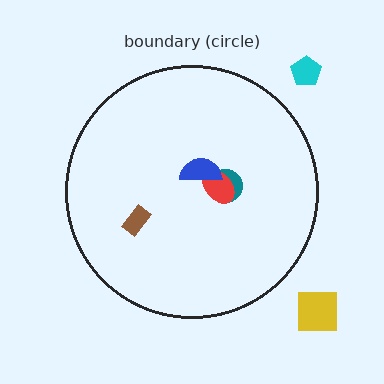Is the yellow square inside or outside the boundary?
Outside.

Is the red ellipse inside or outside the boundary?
Inside.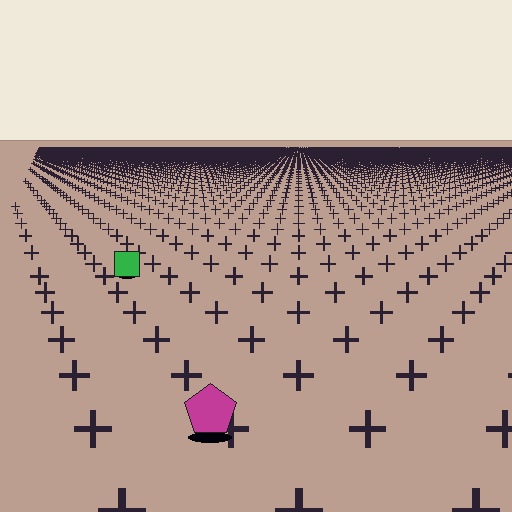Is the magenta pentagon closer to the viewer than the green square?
Yes. The magenta pentagon is closer — you can tell from the texture gradient: the ground texture is coarser near it.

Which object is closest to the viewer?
The magenta pentagon is closest. The texture marks near it are larger and more spread out.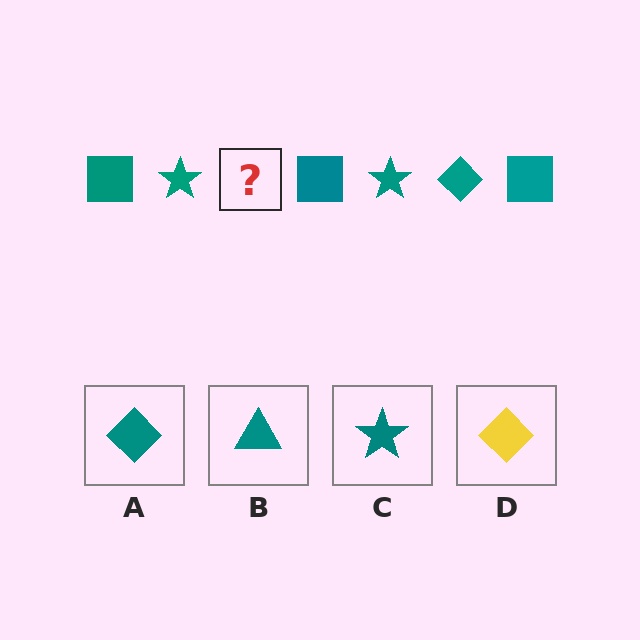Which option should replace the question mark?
Option A.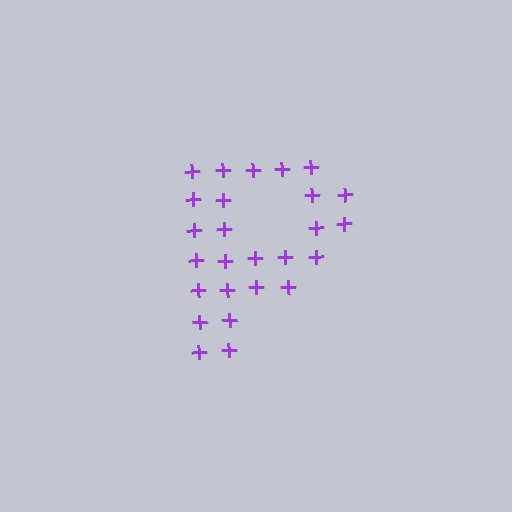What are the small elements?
The small elements are plus signs.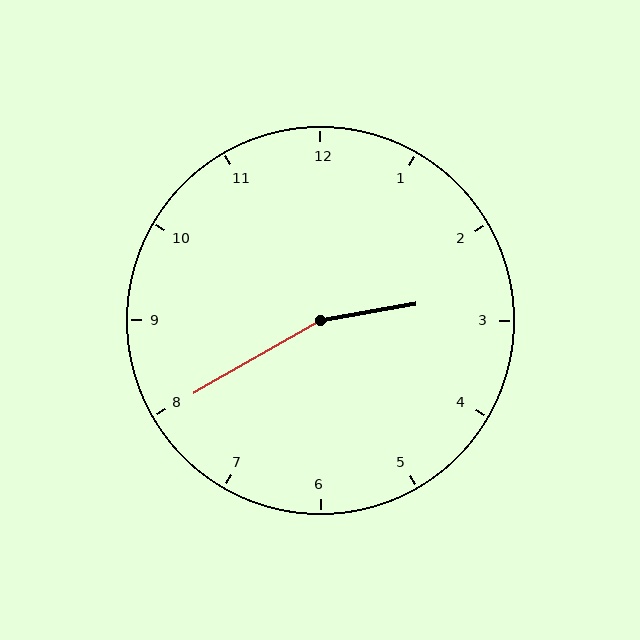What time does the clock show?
2:40.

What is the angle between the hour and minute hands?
Approximately 160 degrees.